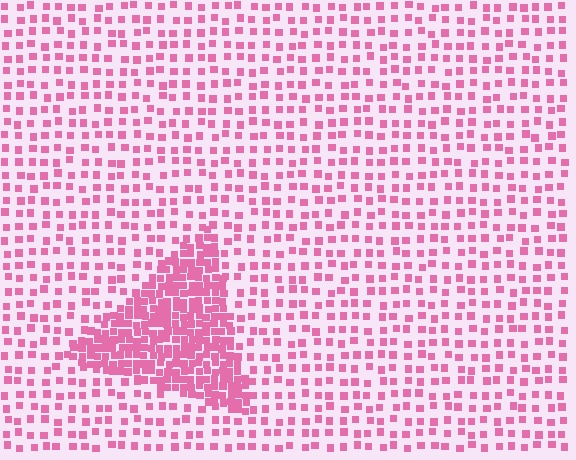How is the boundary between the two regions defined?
The boundary is defined by a change in element density (approximately 2.7x ratio). All elements are the same color, size, and shape.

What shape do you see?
I see a triangle.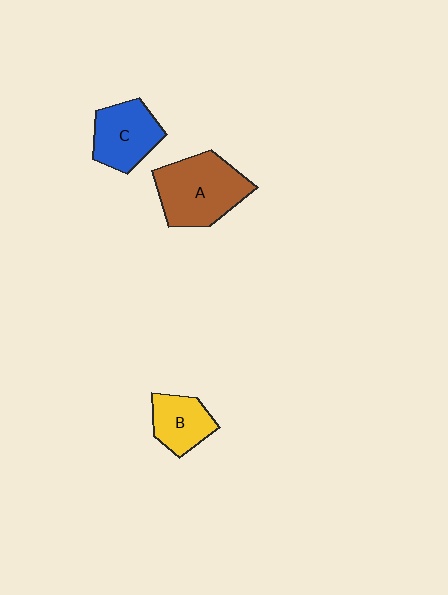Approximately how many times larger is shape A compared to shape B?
Approximately 1.8 times.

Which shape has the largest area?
Shape A (brown).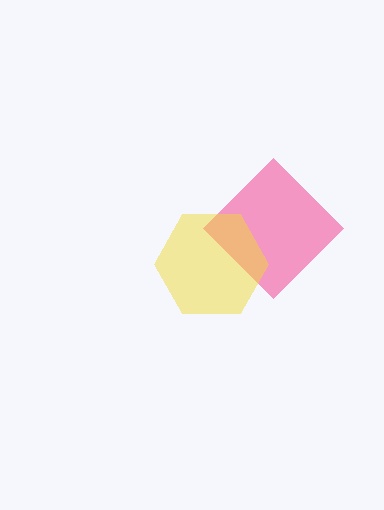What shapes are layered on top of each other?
The layered shapes are: a pink diamond, a yellow hexagon.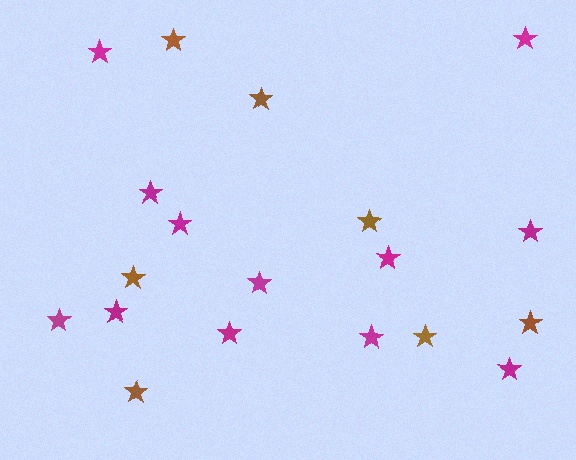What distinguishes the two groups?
There are 2 groups: one group of brown stars (7) and one group of magenta stars (12).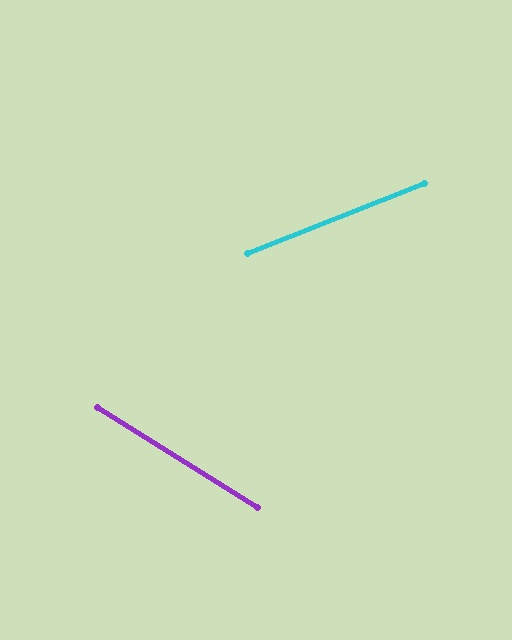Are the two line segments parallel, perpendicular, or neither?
Neither parallel nor perpendicular — they differ by about 54°.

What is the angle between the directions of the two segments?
Approximately 54 degrees.